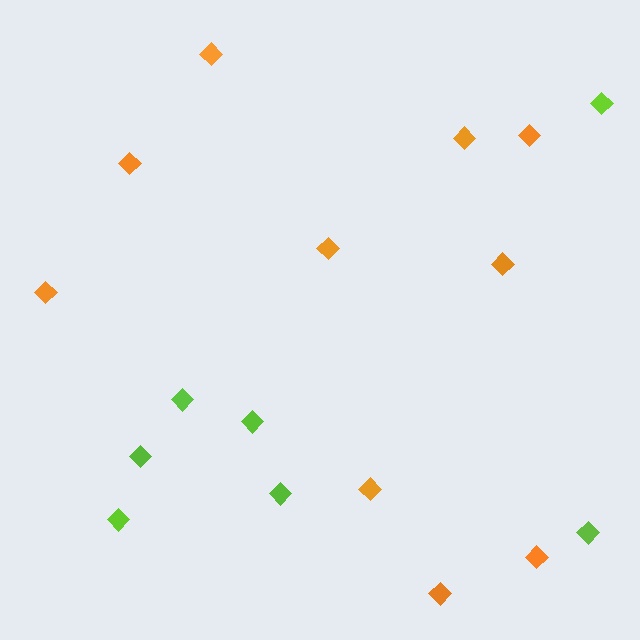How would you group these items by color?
There are 2 groups: one group of orange diamonds (10) and one group of lime diamonds (7).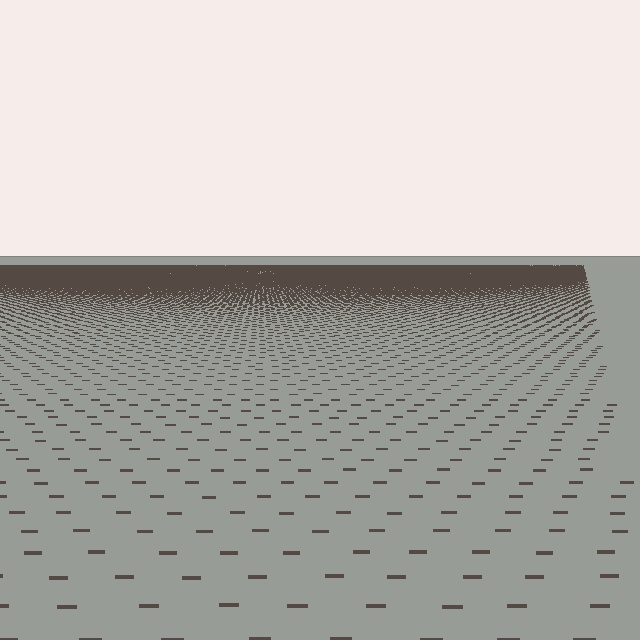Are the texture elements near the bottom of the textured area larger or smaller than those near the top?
Larger. Near the bottom, elements are closer to the viewer and appear at a bigger on-screen size.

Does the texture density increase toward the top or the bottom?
Density increases toward the top.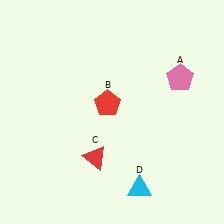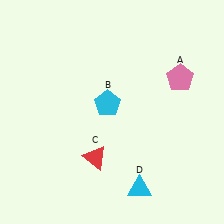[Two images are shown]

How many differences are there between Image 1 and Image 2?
There is 1 difference between the two images.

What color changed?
The pentagon (B) changed from red in Image 1 to cyan in Image 2.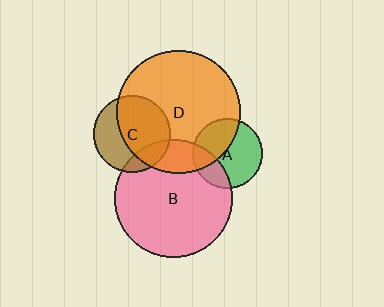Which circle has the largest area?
Circle D (orange).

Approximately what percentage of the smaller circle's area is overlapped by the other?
Approximately 40%.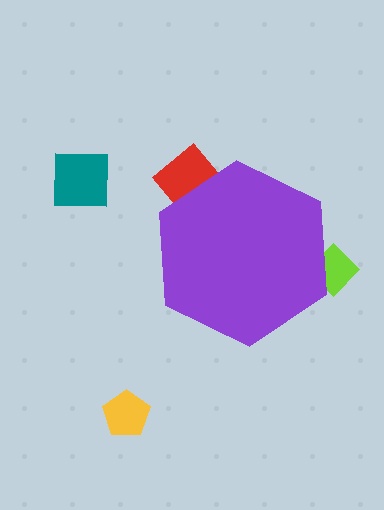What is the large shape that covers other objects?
A purple hexagon.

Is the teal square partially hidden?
No, the teal square is fully visible.